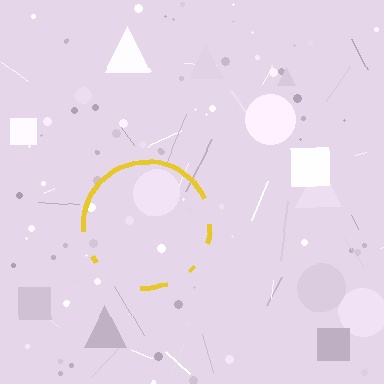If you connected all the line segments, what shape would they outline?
They would outline a circle.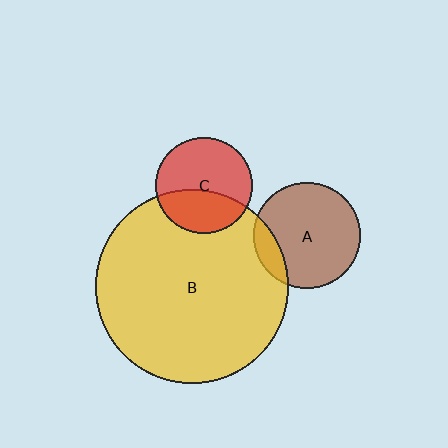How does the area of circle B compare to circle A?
Approximately 3.3 times.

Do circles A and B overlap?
Yes.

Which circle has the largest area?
Circle B (yellow).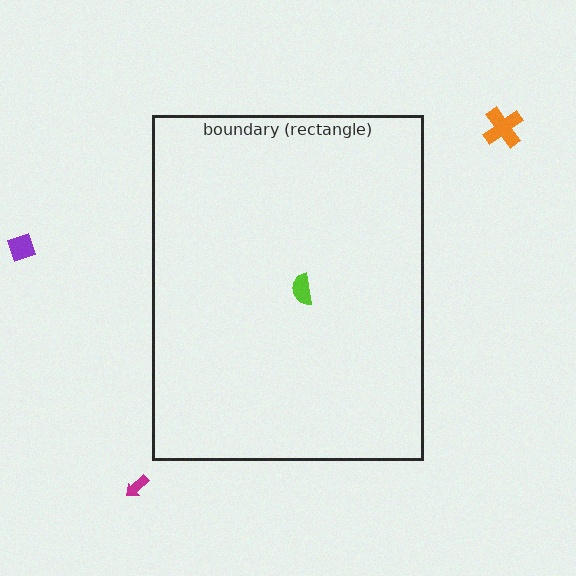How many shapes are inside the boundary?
1 inside, 3 outside.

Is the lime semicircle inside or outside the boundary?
Inside.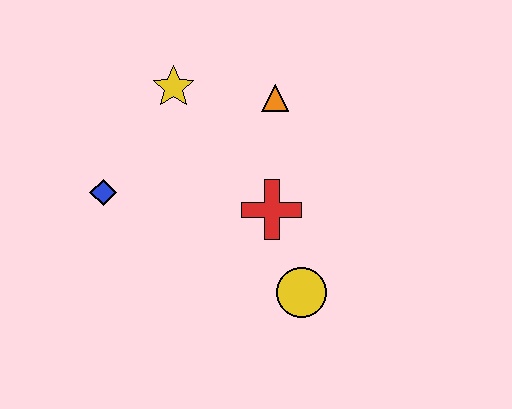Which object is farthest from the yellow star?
The yellow circle is farthest from the yellow star.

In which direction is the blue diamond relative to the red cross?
The blue diamond is to the left of the red cross.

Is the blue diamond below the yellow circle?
No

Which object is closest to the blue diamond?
The yellow star is closest to the blue diamond.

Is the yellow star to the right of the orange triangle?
No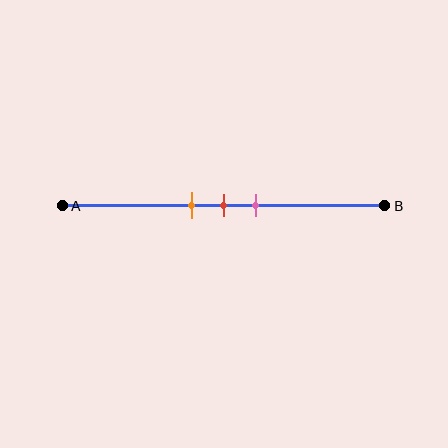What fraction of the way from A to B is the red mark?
The red mark is approximately 50% (0.5) of the way from A to B.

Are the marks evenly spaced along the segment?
Yes, the marks are approximately evenly spaced.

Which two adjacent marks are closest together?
The orange and red marks are the closest adjacent pair.